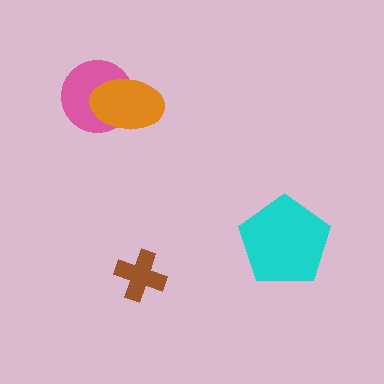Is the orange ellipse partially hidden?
No, no other shape covers it.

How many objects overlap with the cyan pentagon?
0 objects overlap with the cyan pentagon.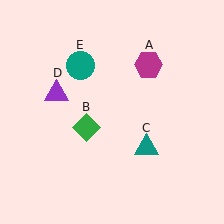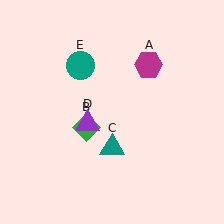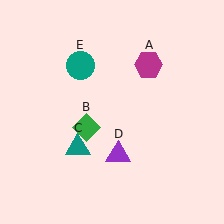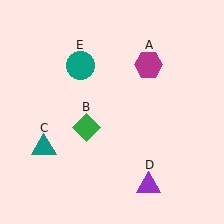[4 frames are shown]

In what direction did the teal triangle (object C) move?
The teal triangle (object C) moved left.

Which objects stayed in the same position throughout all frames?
Magenta hexagon (object A) and green diamond (object B) and teal circle (object E) remained stationary.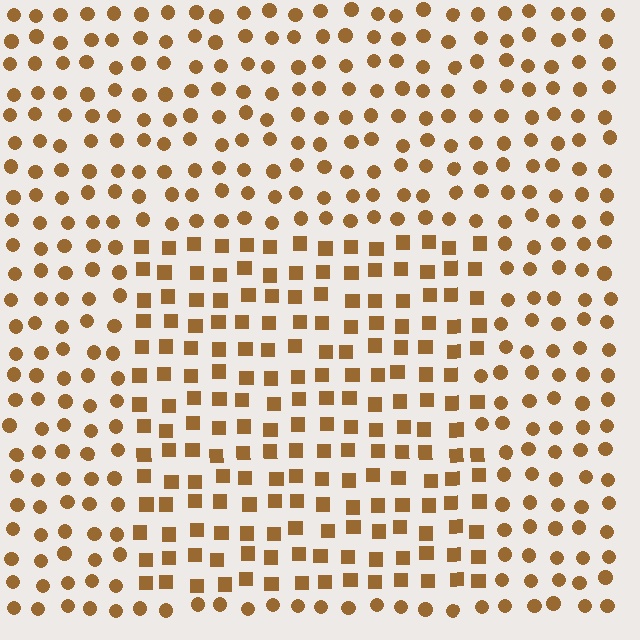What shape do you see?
I see a rectangle.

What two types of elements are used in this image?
The image uses squares inside the rectangle region and circles outside it.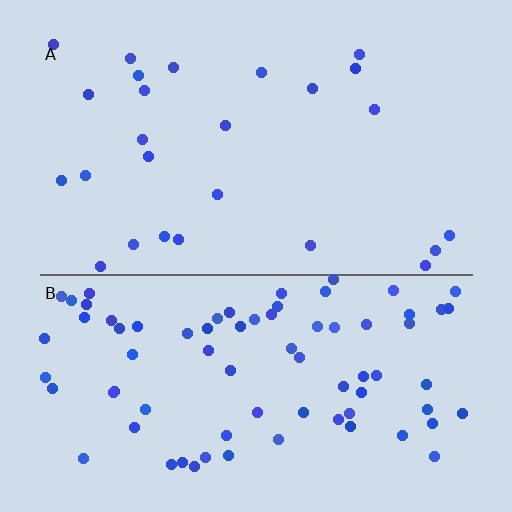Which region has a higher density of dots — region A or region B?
B (the bottom).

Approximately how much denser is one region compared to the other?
Approximately 3.0× — region B over region A.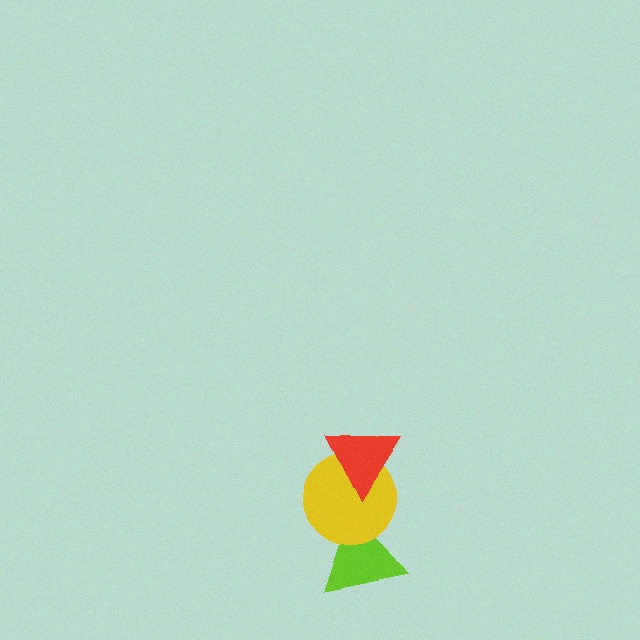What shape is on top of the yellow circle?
The red triangle is on top of the yellow circle.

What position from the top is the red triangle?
The red triangle is 1st from the top.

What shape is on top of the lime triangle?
The yellow circle is on top of the lime triangle.